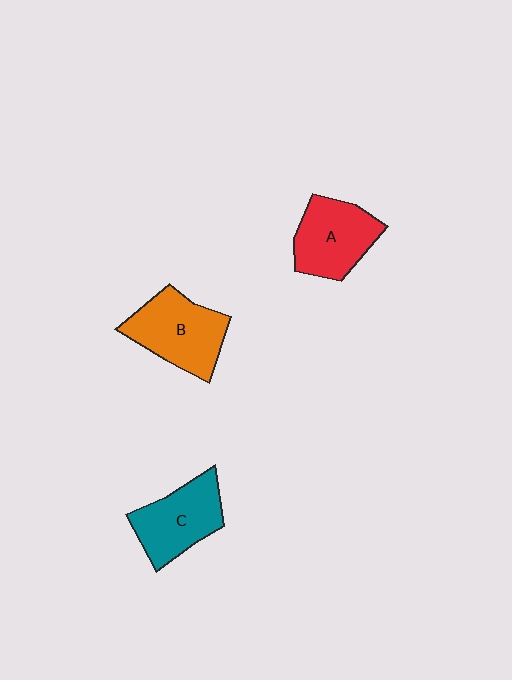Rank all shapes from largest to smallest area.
From largest to smallest: B (orange), A (red), C (teal).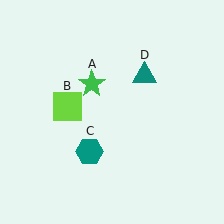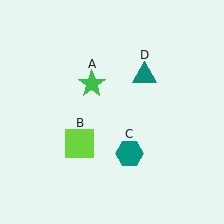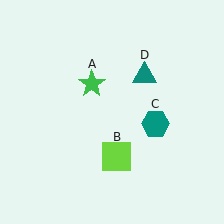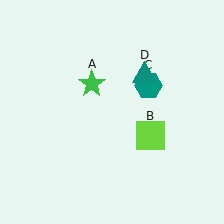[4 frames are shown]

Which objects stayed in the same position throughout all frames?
Green star (object A) and teal triangle (object D) remained stationary.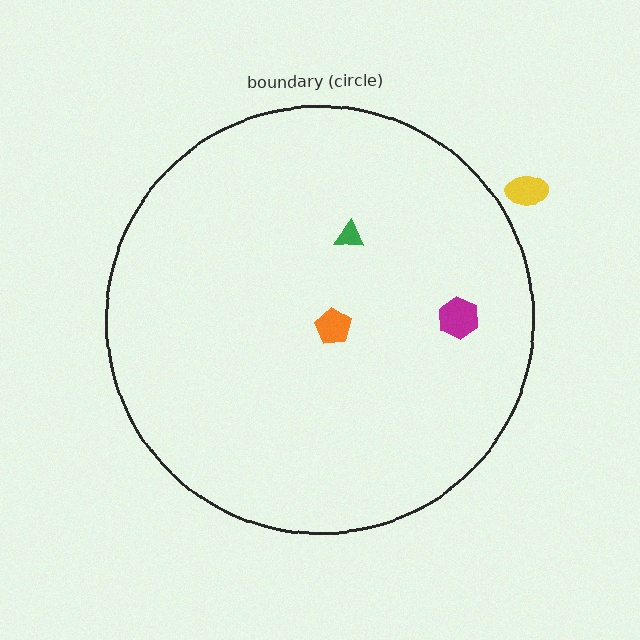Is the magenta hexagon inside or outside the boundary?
Inside.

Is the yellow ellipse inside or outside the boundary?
Outside.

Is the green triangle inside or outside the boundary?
Inside.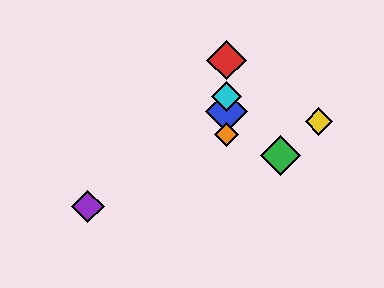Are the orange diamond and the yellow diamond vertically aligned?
No, the orange diamond is at x≈226 and the yellow diamond is at x≈319.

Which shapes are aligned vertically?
The red diamond, the blue diamond, the orange diamond, the cyan diamond are aligned vertically.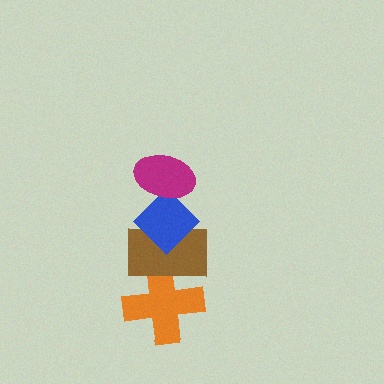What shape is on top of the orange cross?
The brown rectangle is on top of the orange cross.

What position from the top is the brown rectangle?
The brown rectangle is 3rd from the top.